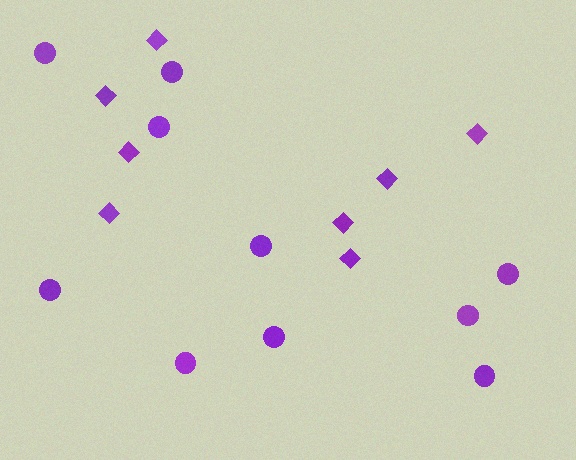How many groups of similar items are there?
There are 2 groups: one group of diamonds (8) and one group of circles (10).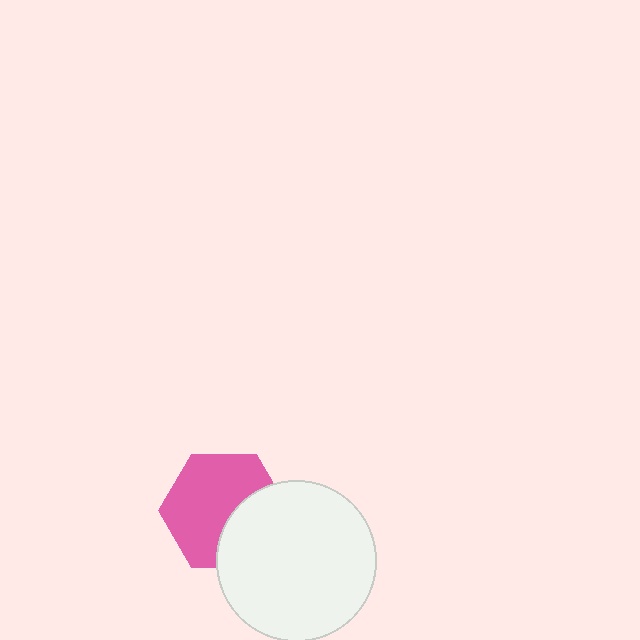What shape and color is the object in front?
The object in front is a white circle.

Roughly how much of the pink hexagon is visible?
Most of it is visible (roughly 65%).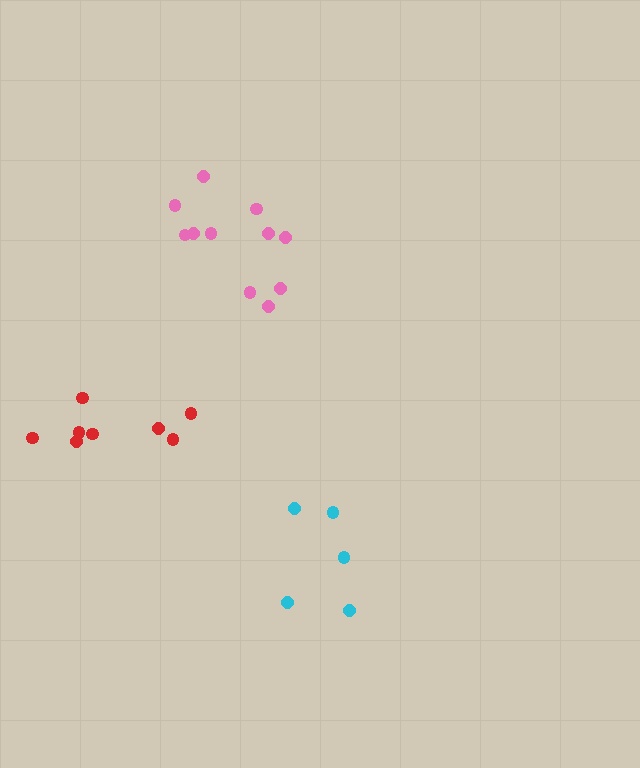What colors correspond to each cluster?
The clusters are colored: pink, cyan, red.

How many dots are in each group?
Group 1: 11 dots, Group 2: 5 dots, Group 3: 8 dots (24 total).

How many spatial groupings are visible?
There are 3 spatial groupings.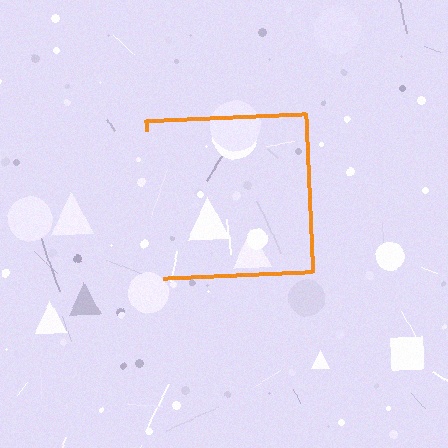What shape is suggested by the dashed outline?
The dashed outline suggests a square.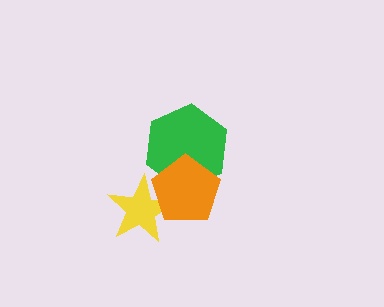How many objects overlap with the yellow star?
1 object overlaps with the yellow star.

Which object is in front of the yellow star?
The orange pentagon is in front of the yellow star.